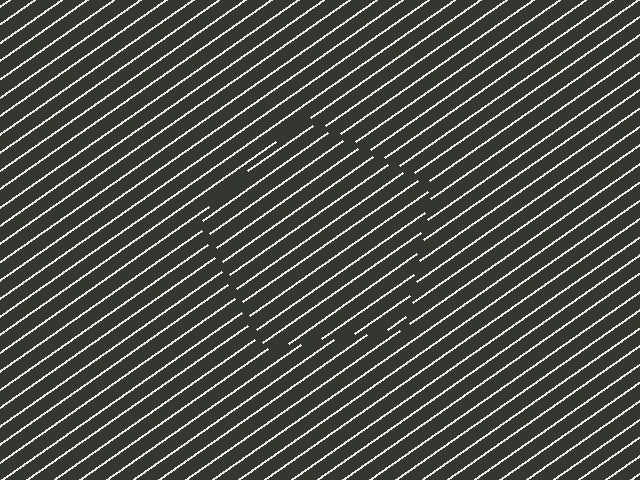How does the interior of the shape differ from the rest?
The interior of the shape contains the same grating, shifted by half a period — the contour is defined by the phase discontinuity where line-ends from the inner and outer gratings abut.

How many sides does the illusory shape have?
5 sides — the line-ends trace a pentagon.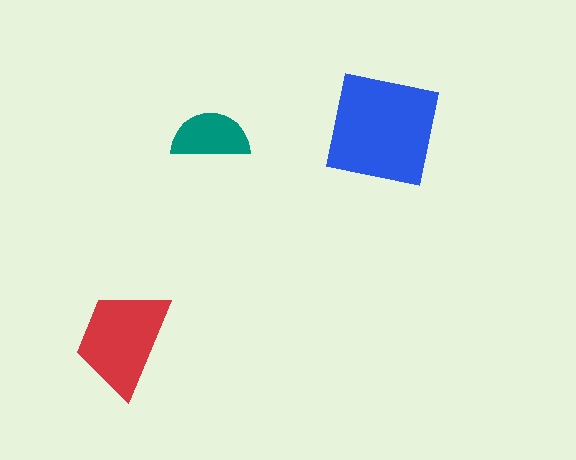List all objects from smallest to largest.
The teal semicircle, the red trapezoid, the blue square.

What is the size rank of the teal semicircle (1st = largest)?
3rd.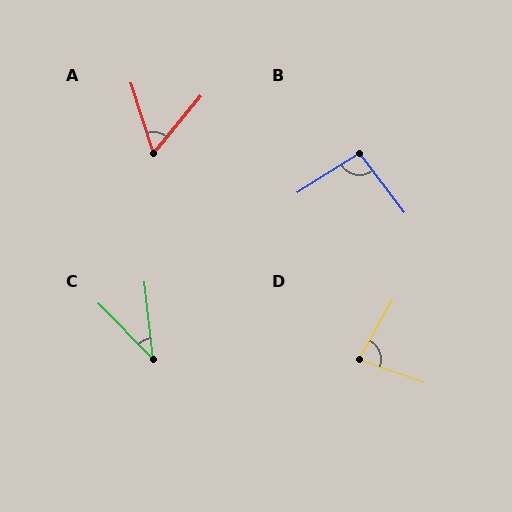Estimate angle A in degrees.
Approximately 57 degrees.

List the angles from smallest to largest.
C (39°), A (57°), D (79°), B (95°).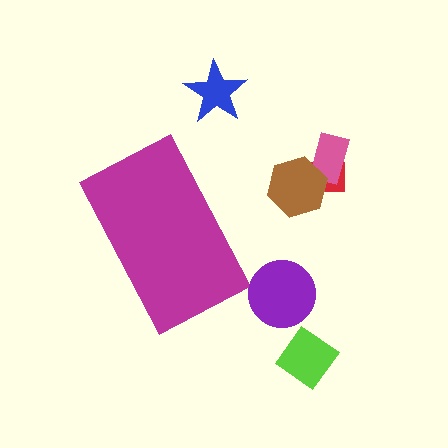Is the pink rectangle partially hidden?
No, the pink rectangle is fully visible.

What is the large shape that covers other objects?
A magenta rectangle.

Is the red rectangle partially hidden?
No, the red rectangle is fully visible.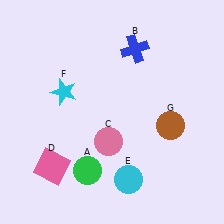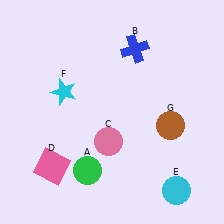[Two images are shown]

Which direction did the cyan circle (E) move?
The cyan circle (E) moved right.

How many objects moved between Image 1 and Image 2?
1 object moved between the two images.